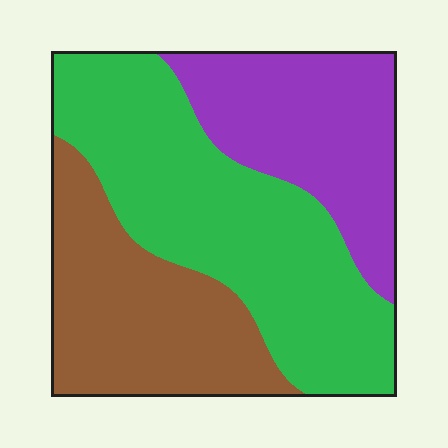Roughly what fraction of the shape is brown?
Brown covers about 30% of the shape.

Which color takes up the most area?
Green, at roughly 45%.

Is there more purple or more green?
Green.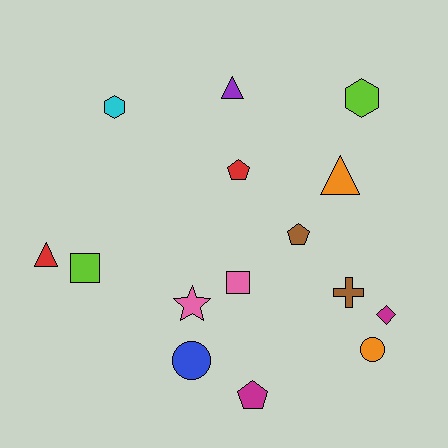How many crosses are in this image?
There is 1 cross.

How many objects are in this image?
There are 15 objects.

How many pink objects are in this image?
There are 2 pink objects.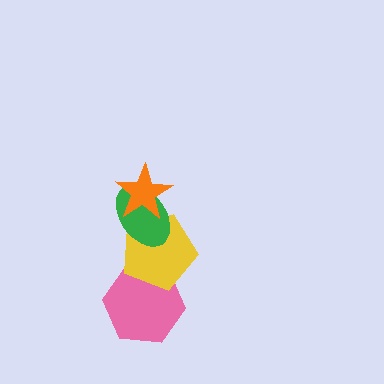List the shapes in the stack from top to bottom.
From top to bottom: the orange star, the green ellipse, the yellow pentagon, the pink hexagon.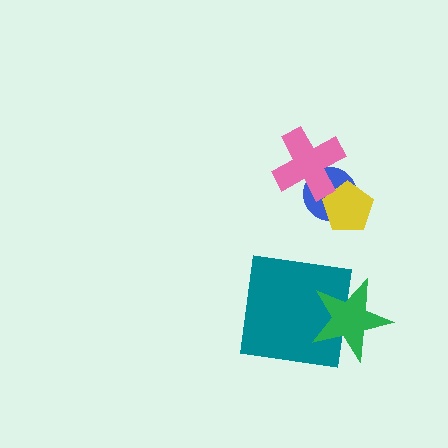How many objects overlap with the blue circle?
2 objects overlap with the blue circle.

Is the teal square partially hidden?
Yes, it is partially covered by another shape.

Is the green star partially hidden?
No, no other shape covers it.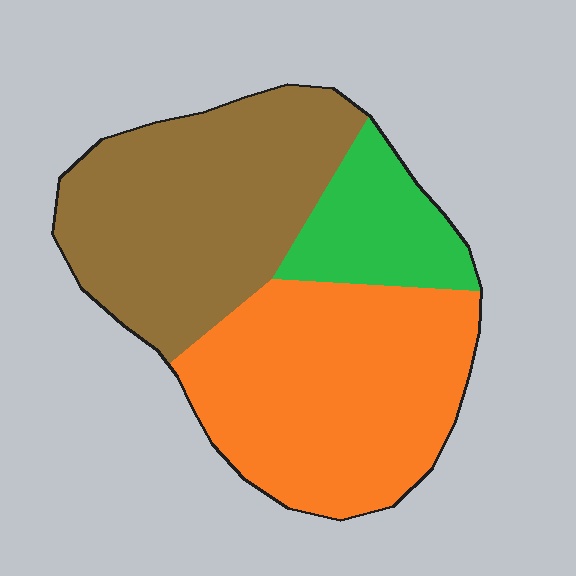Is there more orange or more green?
Orange.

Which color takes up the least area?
Green, at roughly 15%.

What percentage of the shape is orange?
Orange takes up about two fifths (2/5) of the shape.